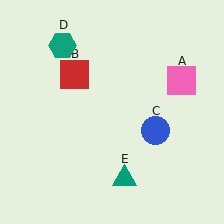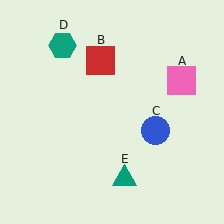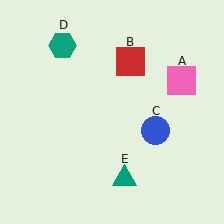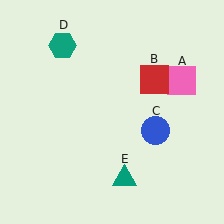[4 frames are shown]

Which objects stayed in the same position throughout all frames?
Pink square (object A) and blue circle (object C) and teal hexagon (object D) and teal triangle (object E) remained stationary.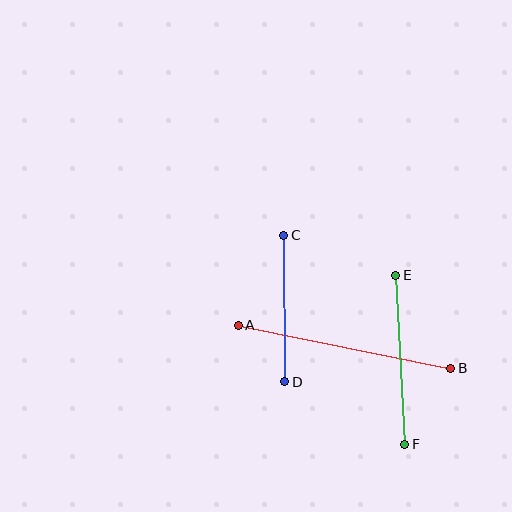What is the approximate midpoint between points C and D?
The midpoint is at approximately (284, 308) pixels.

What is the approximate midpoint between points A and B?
The midpoint is at approximately (345, 347) pixels.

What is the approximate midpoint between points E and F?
The midpoint is at approximately (400, 360) pixels.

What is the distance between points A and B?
The distance is approximately 217 pixels.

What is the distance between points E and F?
The distance is approximately 169 pixels.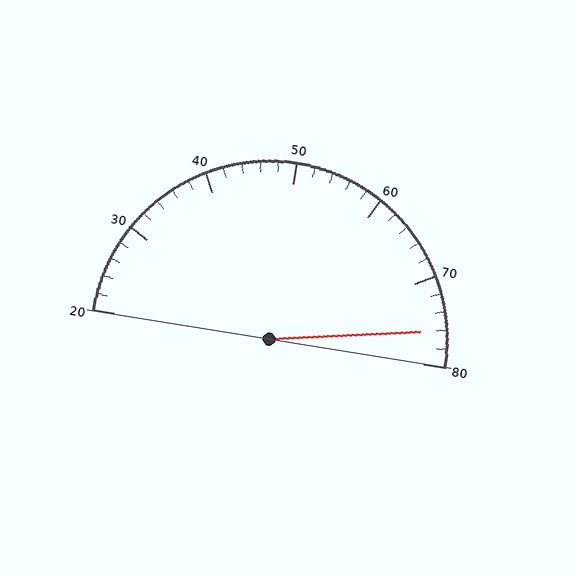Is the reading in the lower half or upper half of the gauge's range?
The reading is in the upper half of the range (20 to 80).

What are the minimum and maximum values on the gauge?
The gauge ranges from 20 to 80.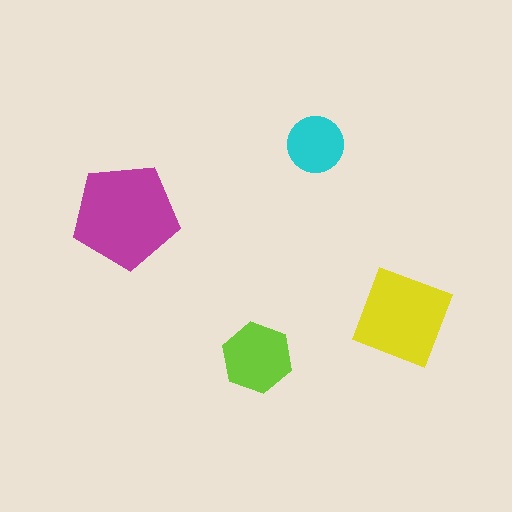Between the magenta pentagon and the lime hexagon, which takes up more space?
The magenta pentagon.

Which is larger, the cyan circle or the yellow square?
The yellow square.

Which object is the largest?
The magenta pentagon.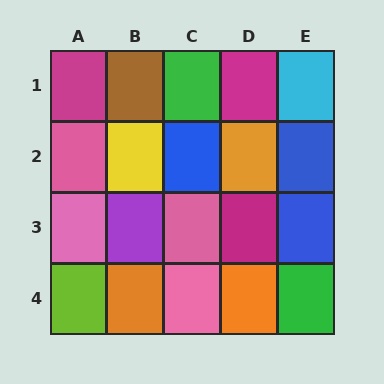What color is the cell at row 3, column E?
Blue.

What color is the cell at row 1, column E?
Cyan.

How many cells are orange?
3 cells are orange.